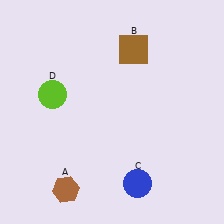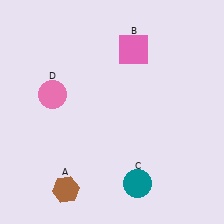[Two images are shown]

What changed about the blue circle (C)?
In Image 1, C is blue. In Image 2, it changed to teal.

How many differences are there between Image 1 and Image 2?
There are 3 differences between the two images.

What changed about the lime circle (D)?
In Image 1, D is lime. In Image 2, it changed to pink.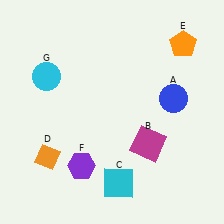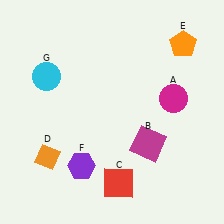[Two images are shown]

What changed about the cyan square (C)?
In Image 1, C is cyan. In Image 2, it changed to red.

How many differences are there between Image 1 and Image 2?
There are 2 differences between the two images.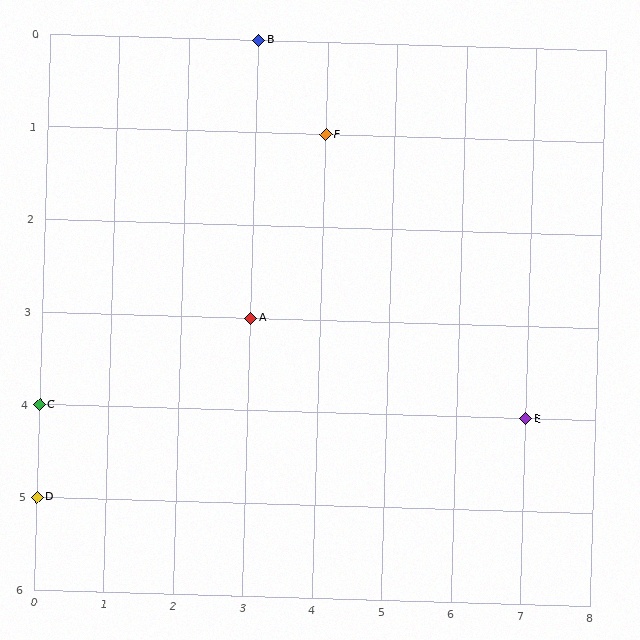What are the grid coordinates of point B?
Point B is at grid coordinates (3, 0).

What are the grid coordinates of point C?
Point C is at grid coordinates (0, 4).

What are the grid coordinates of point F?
Point F is at grid coordinates (4, 1).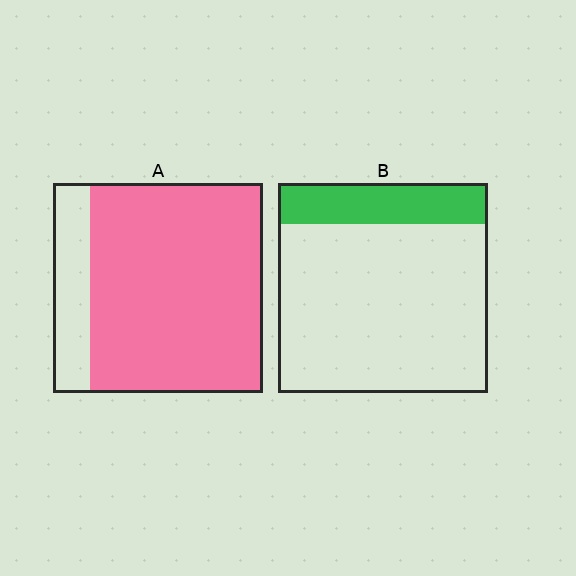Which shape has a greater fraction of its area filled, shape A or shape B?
Shape A.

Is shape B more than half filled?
No.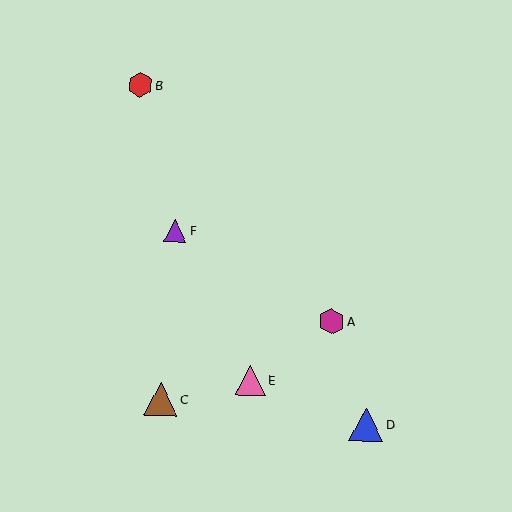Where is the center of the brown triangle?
The center of the brown triangle is at (161, 399).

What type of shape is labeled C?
Shape C is a brown triangle.